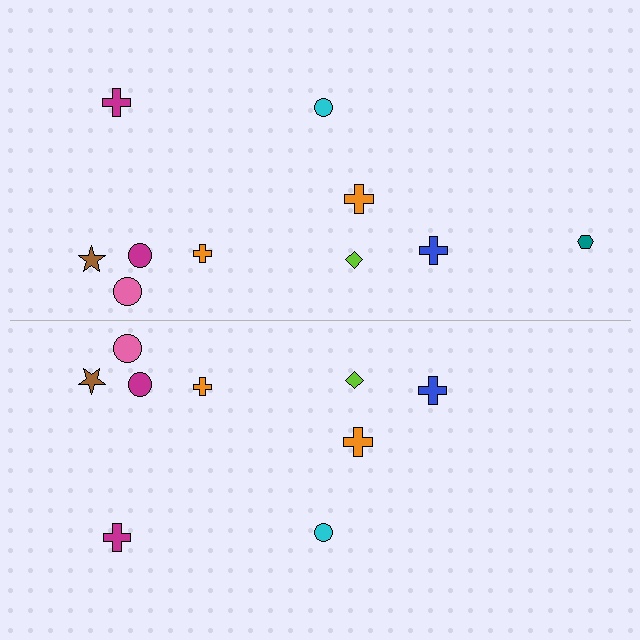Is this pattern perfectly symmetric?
No, the pattern is not perfectly symmetric. A teal hexagon is missing from the bottom side.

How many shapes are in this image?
There are 19 shapes in this image.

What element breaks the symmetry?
A teal hexagon is missing from the bottom side.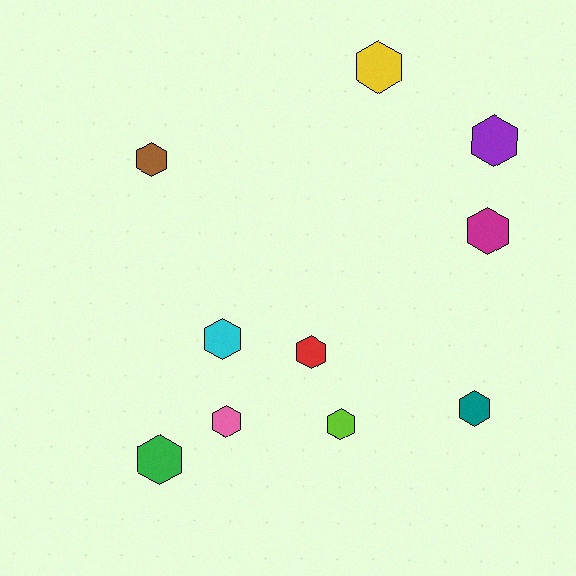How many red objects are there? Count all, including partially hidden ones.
There is 1 red object.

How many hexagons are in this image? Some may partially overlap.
There are 10 hexagons.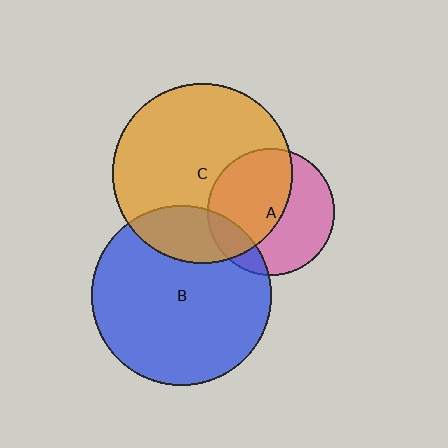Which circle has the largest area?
Circle C (orange).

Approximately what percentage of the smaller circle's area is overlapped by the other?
Approximately 15%.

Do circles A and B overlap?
Yes.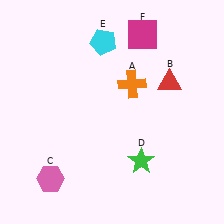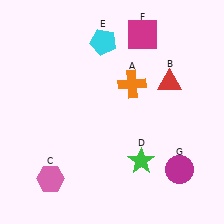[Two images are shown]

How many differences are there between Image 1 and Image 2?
There is 1 difference between the two images.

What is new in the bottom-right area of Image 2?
A magenta circle (G) was added in the bottom-right area of Image 2.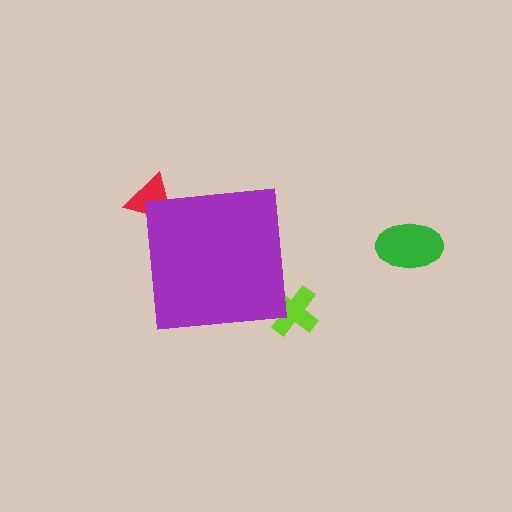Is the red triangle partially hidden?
Yes, the red triangle is partially hidden behind the purple square.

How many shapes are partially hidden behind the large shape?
2 shapes are partially hidden.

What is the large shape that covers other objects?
A purple square.